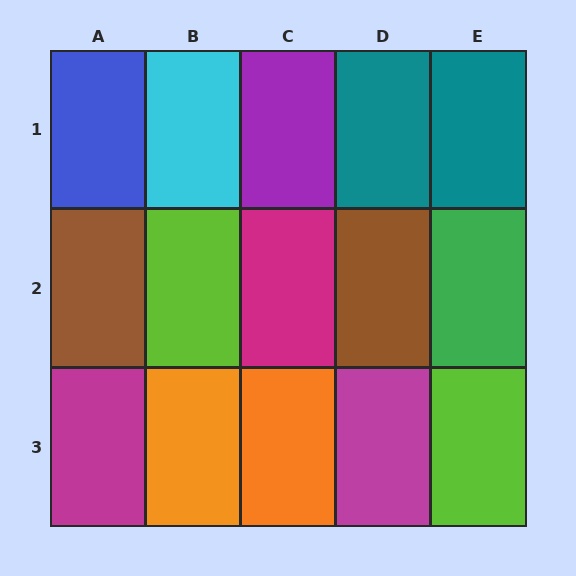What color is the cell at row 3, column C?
Orange.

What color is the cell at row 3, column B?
Orange.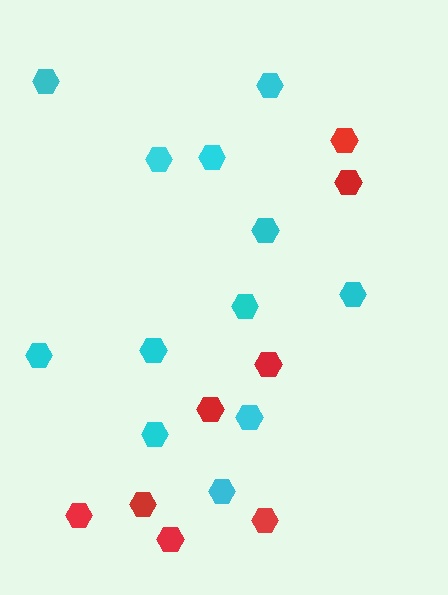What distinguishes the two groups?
There are 2 groups: one group of cyan hexagons (12) and one group of red hexagons (8).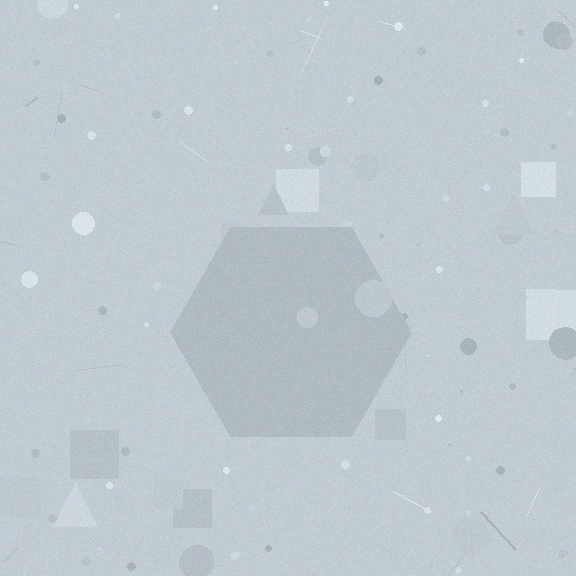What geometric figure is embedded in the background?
A hexagon is embedded in the background.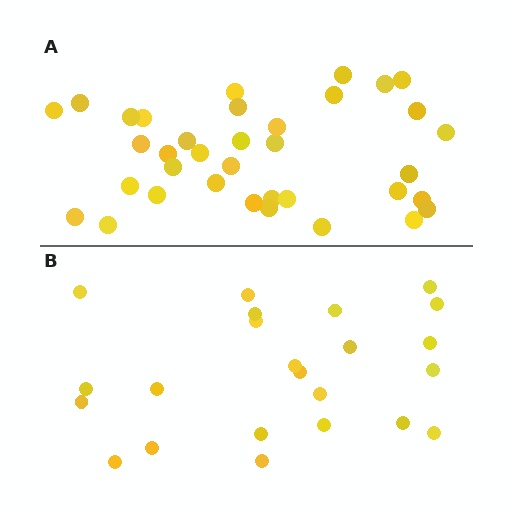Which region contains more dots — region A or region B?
Region A (the top region) has more dots.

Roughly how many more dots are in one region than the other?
Region A has approximately 15 more dots than region B.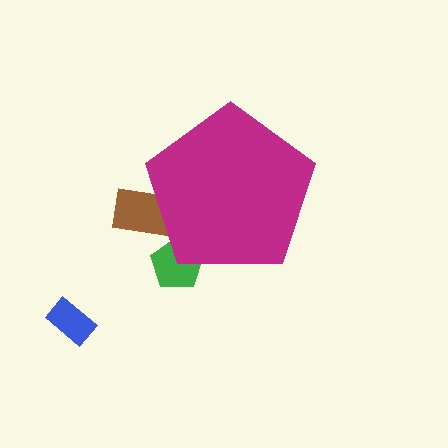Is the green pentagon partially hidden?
Yes, the green pentagon is partially hidden behind the magenta pentagon.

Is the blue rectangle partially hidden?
No, the blue rectangle is fully visible.